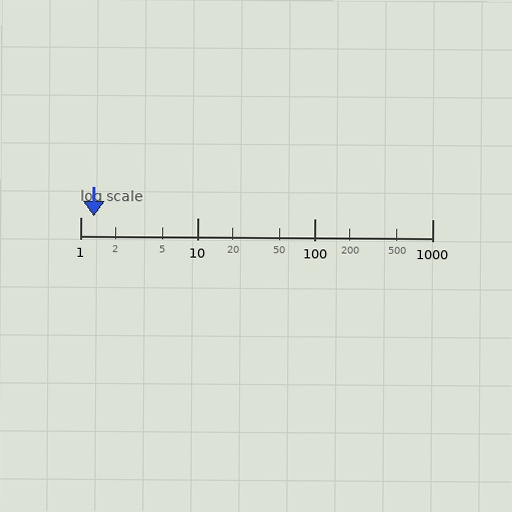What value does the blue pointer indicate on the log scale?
The pointer indicates approximately 1.3.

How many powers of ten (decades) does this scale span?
The scale spans 3 decades, from 1 to 1000.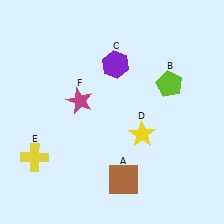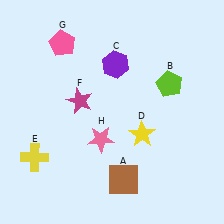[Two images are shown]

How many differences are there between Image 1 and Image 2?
There are 2 differences between the two images.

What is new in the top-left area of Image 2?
A pink pentagon (G) was added in the top-left area of Image 2.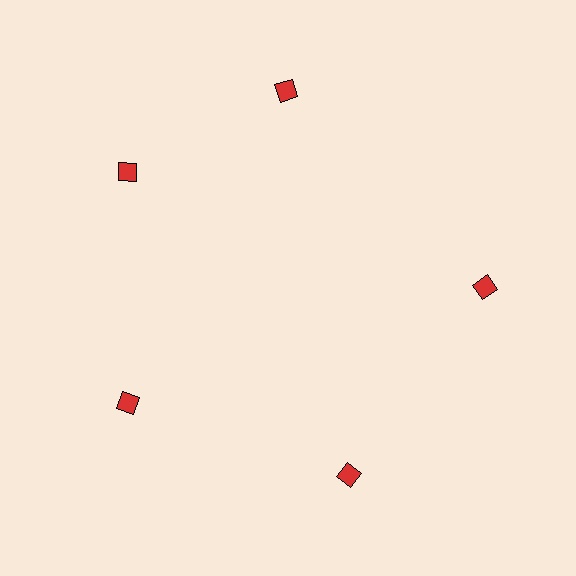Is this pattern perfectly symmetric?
No. The 5 red diamonds are arranged in a ring, but one element near the 1 o'clock position is rotated out of alignment along the ring, breaking the 5-fold rotational symmetry.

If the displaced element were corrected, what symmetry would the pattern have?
It would have 5-fold rotational symmetry — the pattern would map onto itself every 72 degrees.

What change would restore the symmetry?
The symmetry would be restored by rotating it back into even spacing with its neighbors so that all 5 diamonds sit at equal angles and equal distance from the center.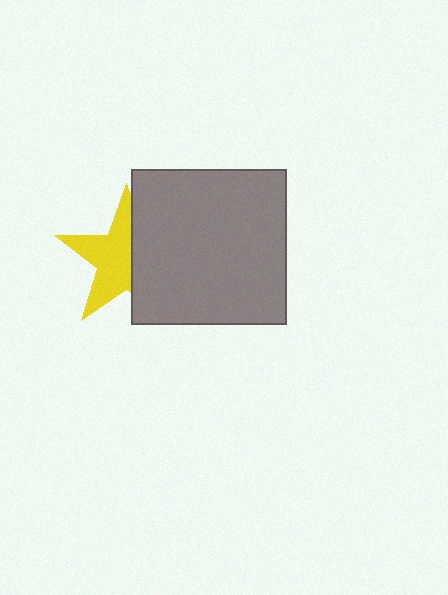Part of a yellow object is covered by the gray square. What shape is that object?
It is a star.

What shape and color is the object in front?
The object in front is a gray square.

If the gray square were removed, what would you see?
You would see the complete yellow star.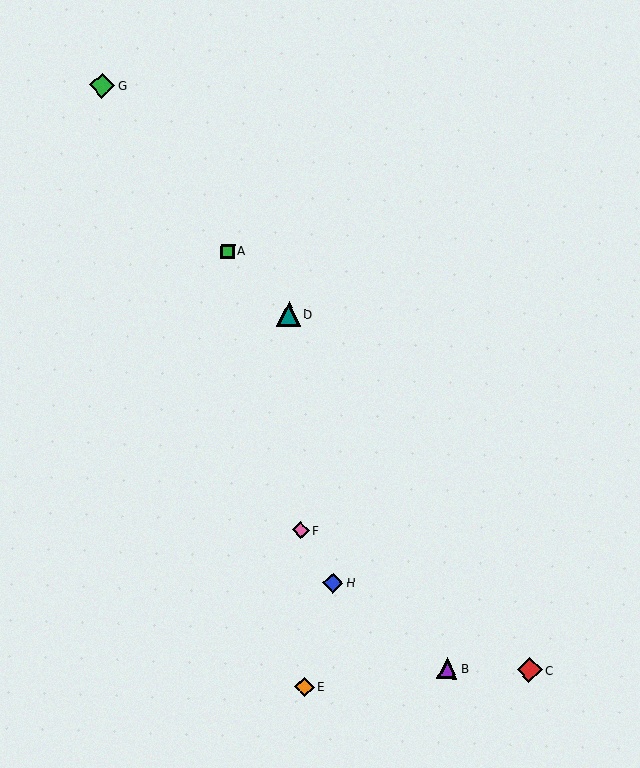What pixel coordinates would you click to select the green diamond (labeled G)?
Click at (102, 86) to select the green diamond G.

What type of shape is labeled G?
Shape G is a green diamond.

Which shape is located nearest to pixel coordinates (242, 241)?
The green square (labeled A) at (228, 251) is nearest to that location.